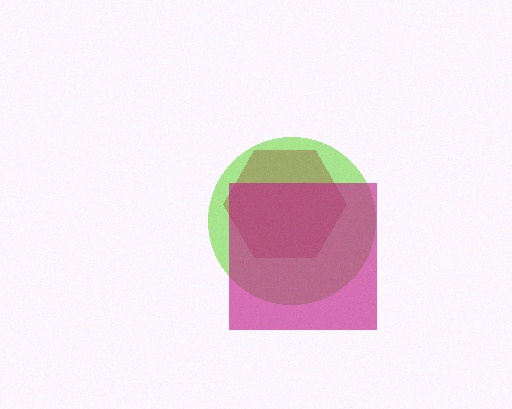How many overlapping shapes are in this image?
There are 3 overlapping shapes in the image.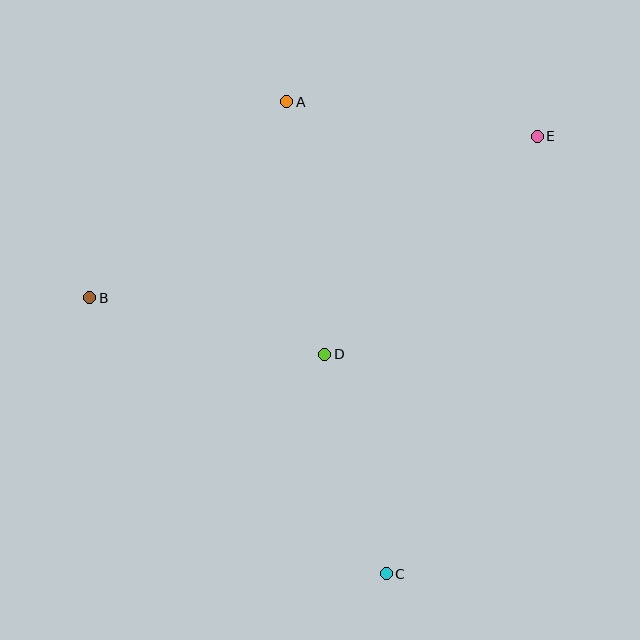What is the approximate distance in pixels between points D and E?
The distance between D and E is approximately 305 pixels.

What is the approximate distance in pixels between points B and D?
The distance between B and D is approximately 242 pixels.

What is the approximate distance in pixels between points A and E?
The distance between A and E is approximately 253 pixels.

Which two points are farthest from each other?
Points A and C are farthest from each other.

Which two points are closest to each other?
Points C and D are closest to each other.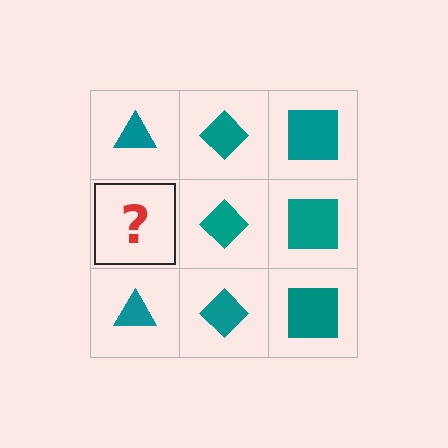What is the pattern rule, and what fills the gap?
The rule is that each column has a consistent shape. The gap should be filled with a teal triangle.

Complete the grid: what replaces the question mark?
The question mark should be replaced with a teal triangle.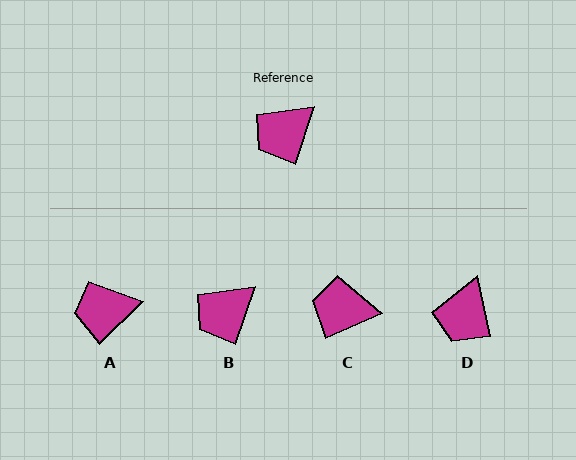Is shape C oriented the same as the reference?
No, it is off by about 48 degrees.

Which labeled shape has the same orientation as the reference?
B.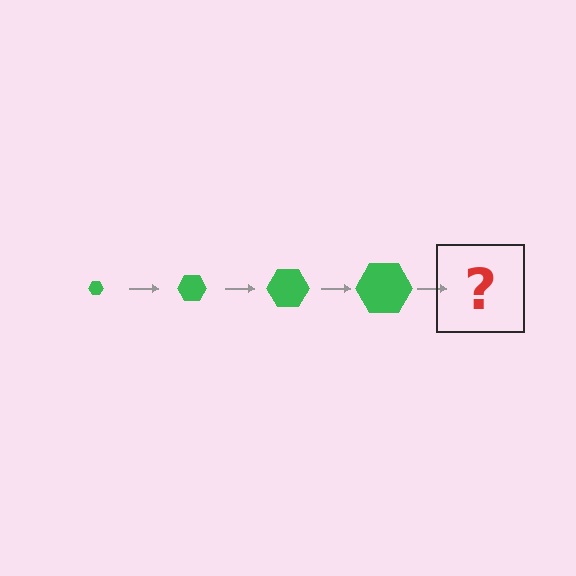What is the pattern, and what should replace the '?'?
The pattern is that the hexagon gets progressively larger each step. The '?' should be a green hexagon, larger than the previous one.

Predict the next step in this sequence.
The next step is a green hexagon, larger than the previous one.